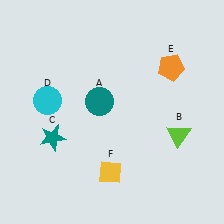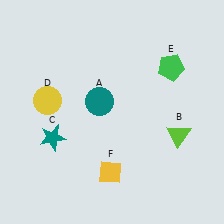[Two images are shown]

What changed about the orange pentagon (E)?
In Image 1, E is orange. In Image 2, it changed to green.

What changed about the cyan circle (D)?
In Image 1, D is cyan. In Image 2, it changed to yellow.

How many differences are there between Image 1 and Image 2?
There are 2 differences between the two images.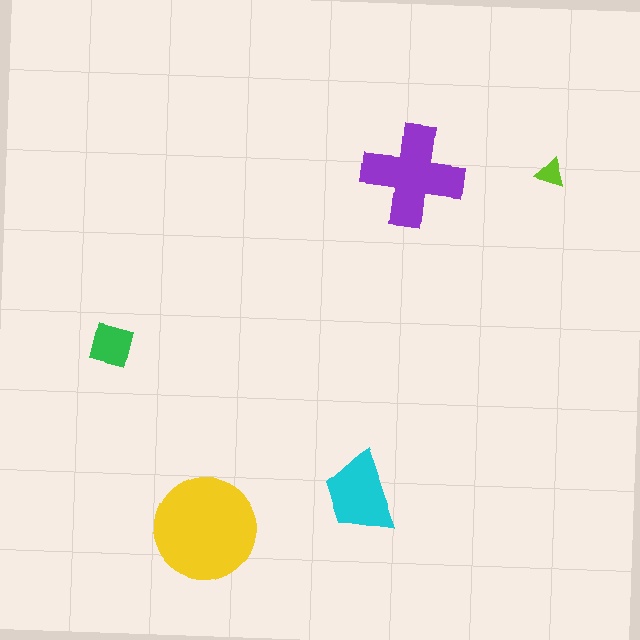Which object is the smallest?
The lime triangle.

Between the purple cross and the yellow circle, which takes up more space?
The yellow circle.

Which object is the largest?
The yellow circle.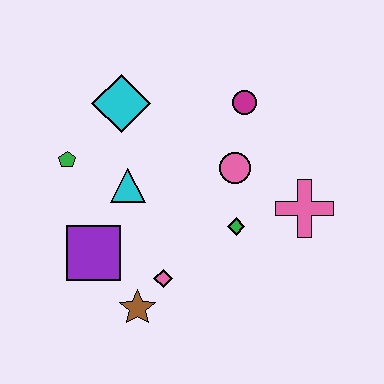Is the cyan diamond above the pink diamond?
Yes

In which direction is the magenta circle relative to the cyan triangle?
The magenta circle is to the right of the cyan triangle.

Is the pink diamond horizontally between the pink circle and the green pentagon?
Yes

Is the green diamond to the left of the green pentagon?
No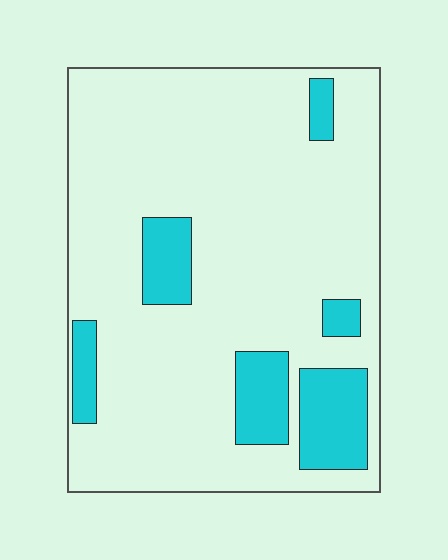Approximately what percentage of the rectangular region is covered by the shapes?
Approximately 15%.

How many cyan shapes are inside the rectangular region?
6.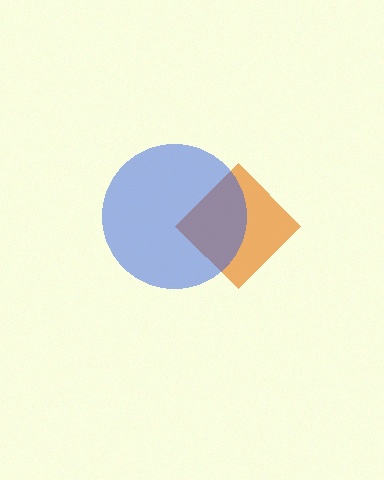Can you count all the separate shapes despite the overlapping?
Yes, there are 2 separate shapes.